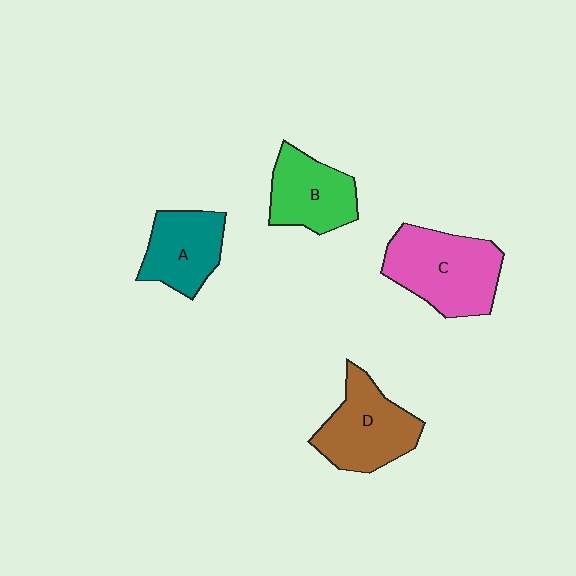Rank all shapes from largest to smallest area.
From largest to smallest: C (pink), D (brown), B (green), A (teal).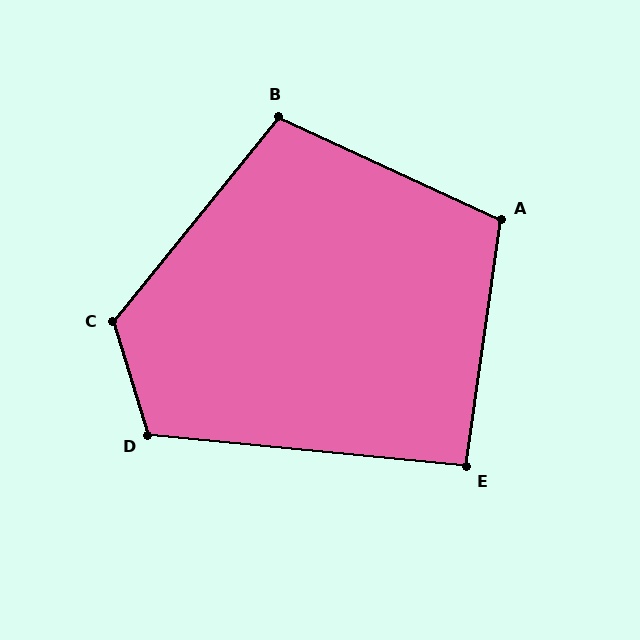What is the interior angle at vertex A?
Approximately 107 degrees (obtuse).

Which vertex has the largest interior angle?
C, at approximately 124 degrees.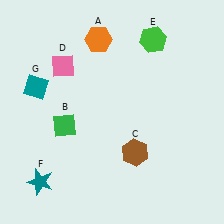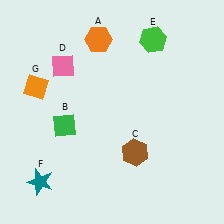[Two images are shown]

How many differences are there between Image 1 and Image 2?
There is 1 difference between the two images.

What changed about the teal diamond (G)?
In Image 1, G is teal. In Image 2, it changed to orange.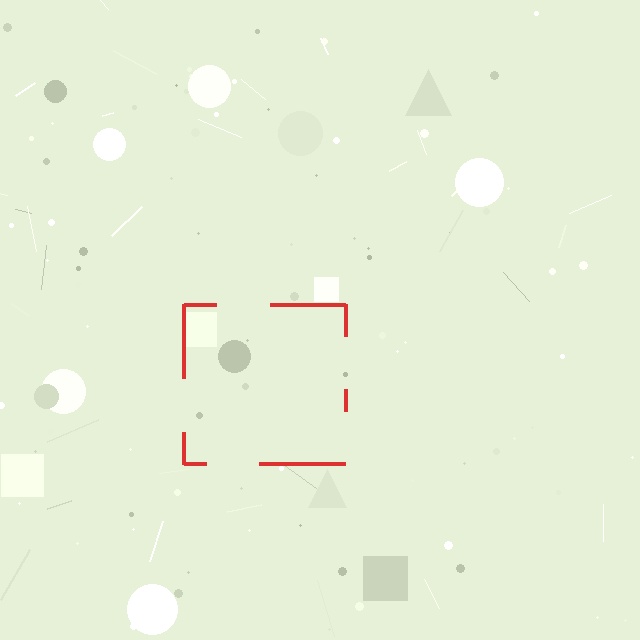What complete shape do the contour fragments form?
The contour fragments form a square.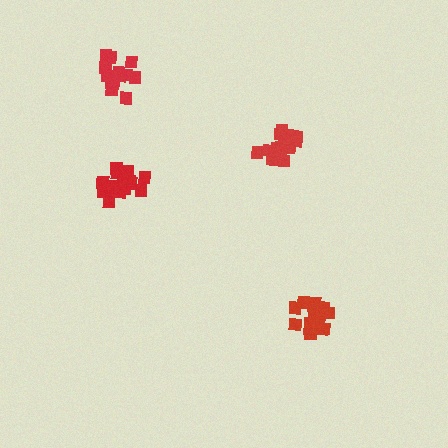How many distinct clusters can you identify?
There are 4 distinct clusters.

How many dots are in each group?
Group 1: 15 dots, Group 2: 19 dots, Group 3: 20 dots, Group 4: 17 dots (71 total).